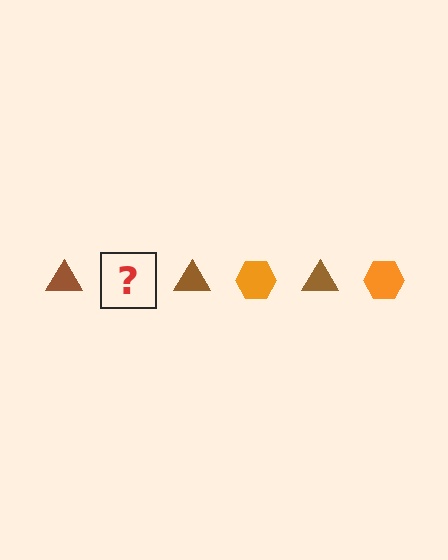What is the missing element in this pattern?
The missing element is an orange hexagon.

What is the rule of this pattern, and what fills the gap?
The rule is that the pattern alternates between brown triangle and orange hexagon. The gap should be filled with an orange hexagon.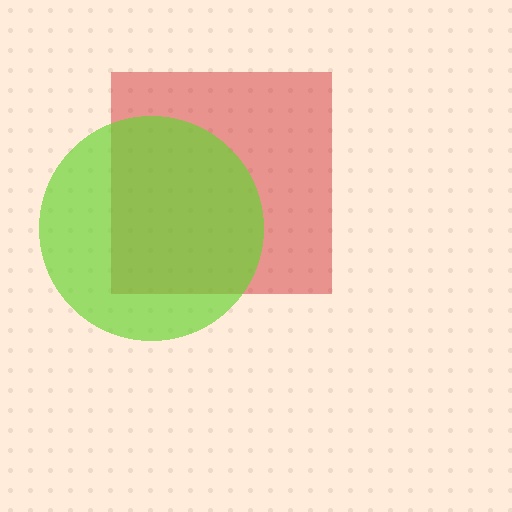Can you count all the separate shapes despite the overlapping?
Yes, there are 2 separate shapes.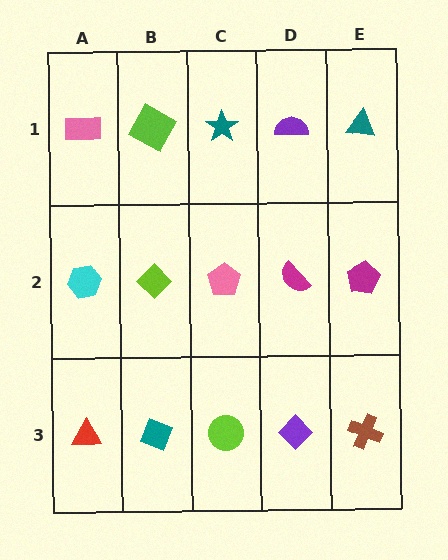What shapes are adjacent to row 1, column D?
A magenta semicircle (row 2, column D), a teal star (row 1, column C), a teal triangle (row 1, column E).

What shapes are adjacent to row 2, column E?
A teal triangle (row 1, column E), a brown cross (row 3, column E), a magenta semicircle (row 2, column D).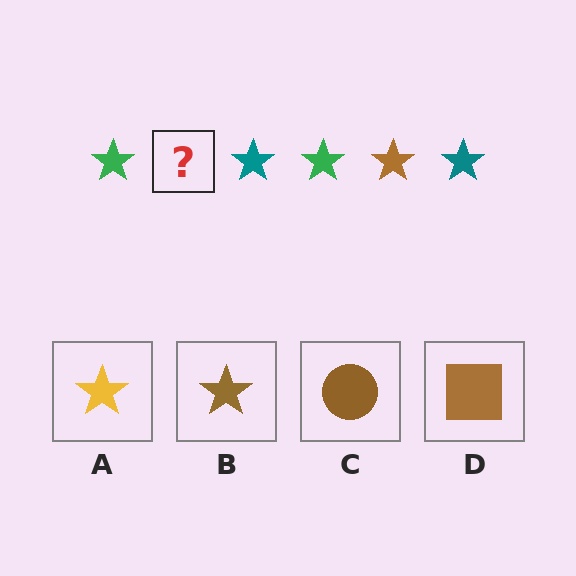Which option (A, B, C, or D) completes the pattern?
B.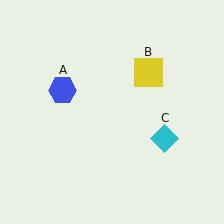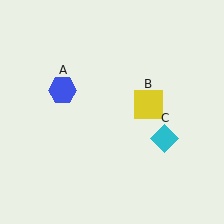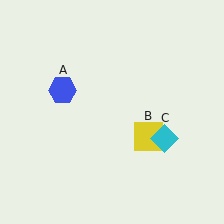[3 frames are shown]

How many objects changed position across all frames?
1 object changed position: yellow square (object B).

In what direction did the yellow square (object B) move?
The yellow square (object B) moved down.